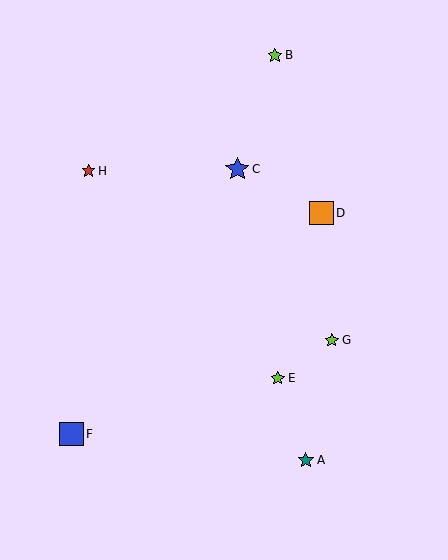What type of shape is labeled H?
Shape H is a red star.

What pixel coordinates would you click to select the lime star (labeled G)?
Click at (332, 340) to select the lime star G.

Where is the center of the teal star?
The center of the teal star is at (306, 460).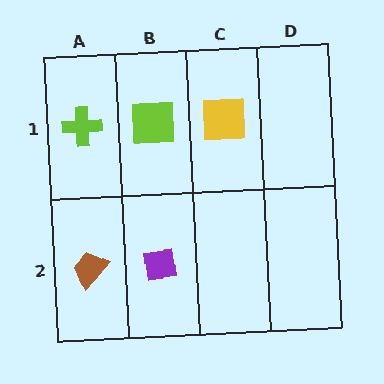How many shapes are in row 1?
3 shapes.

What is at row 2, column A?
A brown trapezoid.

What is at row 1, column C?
A yellow square.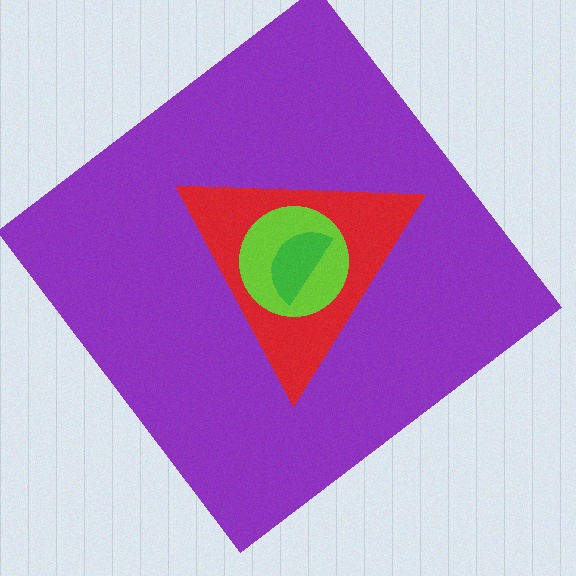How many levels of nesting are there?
4.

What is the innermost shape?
The green semicircle.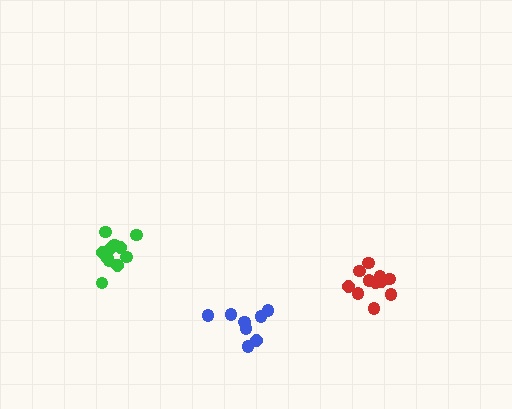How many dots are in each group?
Group 1: 8 dots, Group 2: 12 dots, Group 3: 12 dots (32 total).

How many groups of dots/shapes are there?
There are 3 groups.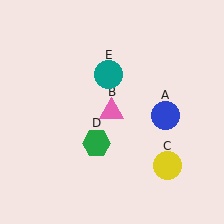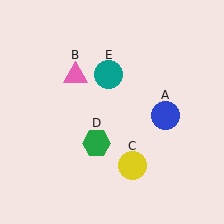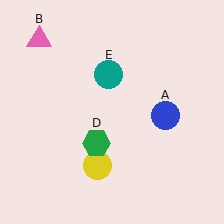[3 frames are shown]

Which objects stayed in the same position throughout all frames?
Blue circle (object A) and green hexagon (object D) and teal circle (object E) remained stationary.